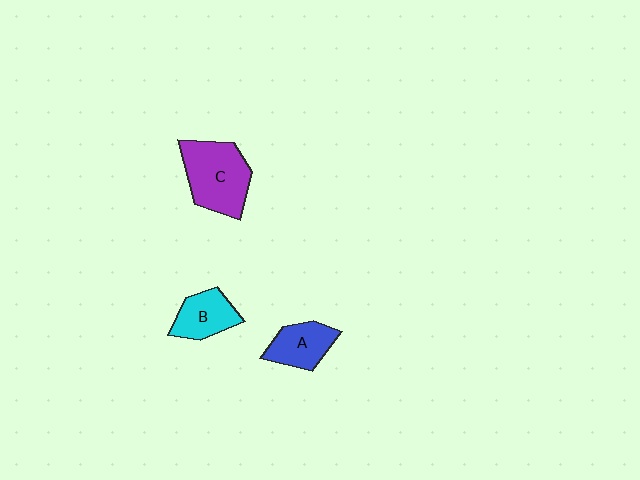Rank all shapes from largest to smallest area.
From largest to smallest: C (purple), B (cyan), A (blue).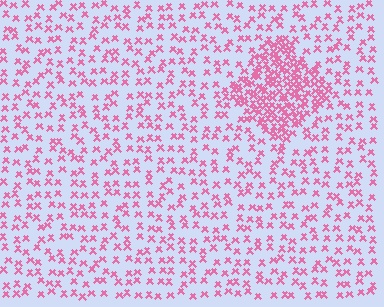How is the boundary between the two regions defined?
The boundary is defined by a change in element density (approximately 2.7x ratio). All elements are the same color, size, and shape.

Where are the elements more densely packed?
The elements are more densely packed inside the diamond boundary.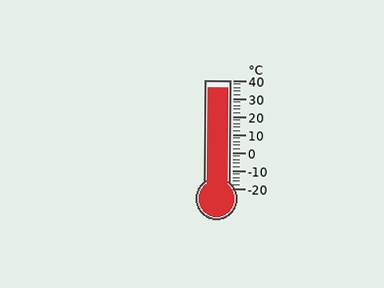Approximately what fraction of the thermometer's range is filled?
The thermometer is filled to approximately 95% of its range.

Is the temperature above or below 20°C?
The temperature is above 20°C.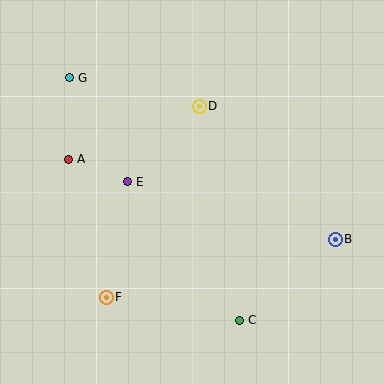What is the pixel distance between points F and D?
The distance between F and D is 212 pixels.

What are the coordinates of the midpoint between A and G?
The midpoint between A and G is at (69, 118).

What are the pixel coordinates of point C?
Point C is at (239, 320).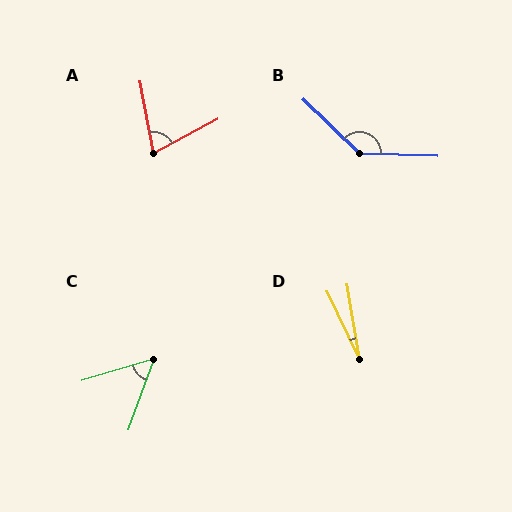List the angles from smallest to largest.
D (16°), C (53°), A (73°), B (138°).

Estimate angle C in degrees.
Approximately 53 degrees.